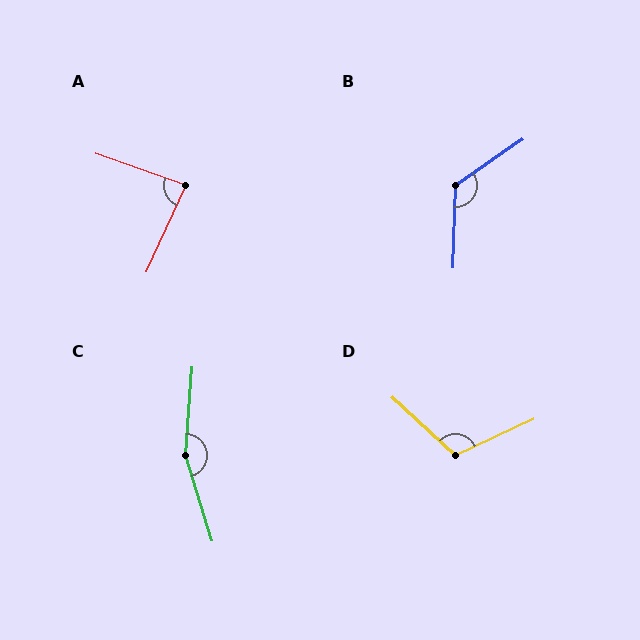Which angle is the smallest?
A, at approximately 85 degrees.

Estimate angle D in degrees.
Approximately 113 degrees.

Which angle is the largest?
C, at approximately 159 degrees.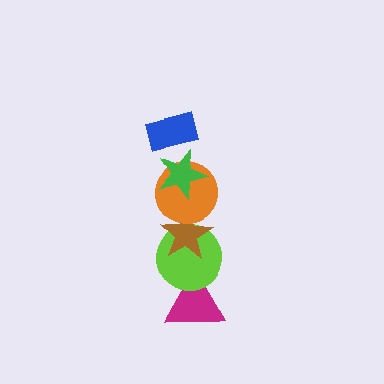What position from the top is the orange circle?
The orange circle is 3rd from the top.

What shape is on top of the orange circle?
The green star is on top of the orange circle.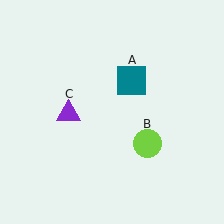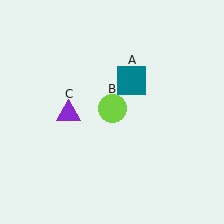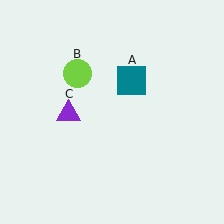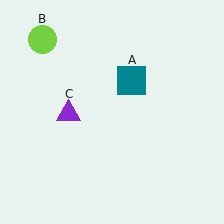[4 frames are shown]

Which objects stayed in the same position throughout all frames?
Teal square (object A) and purple triangle (object C) remained stationary.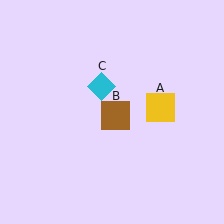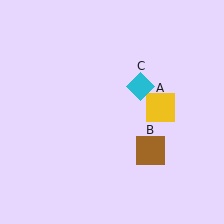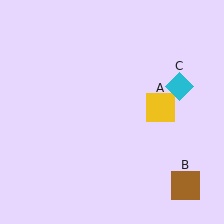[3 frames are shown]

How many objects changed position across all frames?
2 objects changed position: brown square (object B), cyan diamond (object C).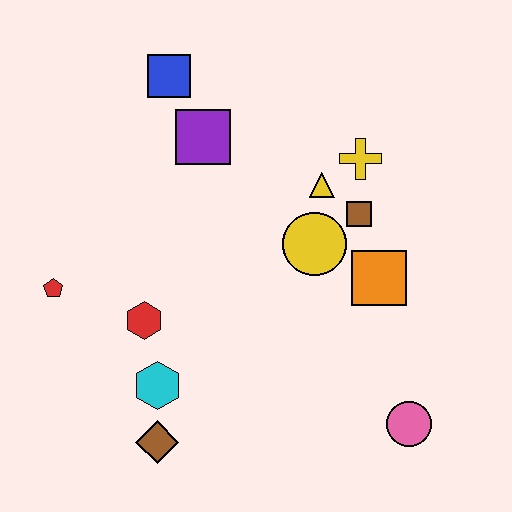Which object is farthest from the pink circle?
The blue square is farthest from the pink circle.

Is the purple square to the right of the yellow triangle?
No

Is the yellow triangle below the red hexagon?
No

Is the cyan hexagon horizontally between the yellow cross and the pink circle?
No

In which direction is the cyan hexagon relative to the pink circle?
The cyan hexagon is to the left of the pink circle.